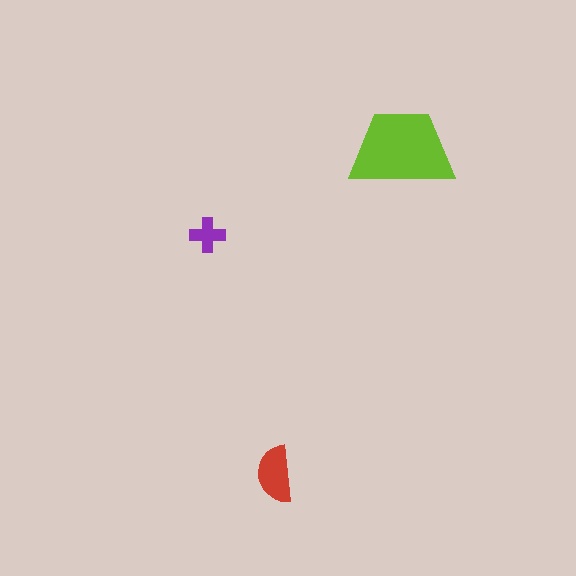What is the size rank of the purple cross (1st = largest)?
3rd.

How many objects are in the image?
There are 3 objects in the image.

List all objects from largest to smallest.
The lime trapezoid, the red semicircle, the purple cross.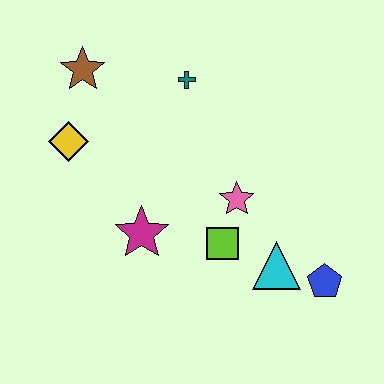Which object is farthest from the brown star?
The blue pentagon is farthest from the brown star.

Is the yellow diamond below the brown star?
Yes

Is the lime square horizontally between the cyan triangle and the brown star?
Yes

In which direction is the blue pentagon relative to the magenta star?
The blue pentagon is to the right of the magenta star.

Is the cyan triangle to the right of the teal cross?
Yes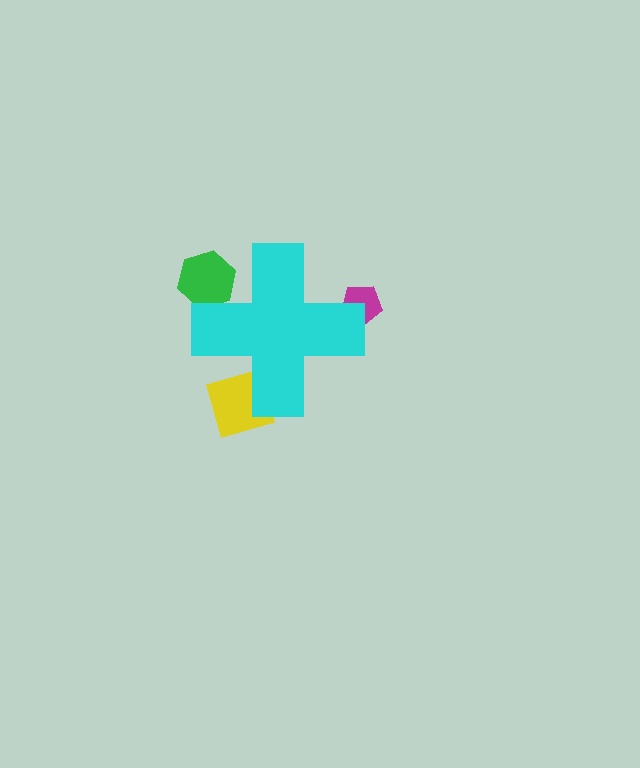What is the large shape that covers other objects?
A cyan cross.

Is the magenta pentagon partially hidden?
Yes, the magenta pentagon is partially hidden behind the cyan cross.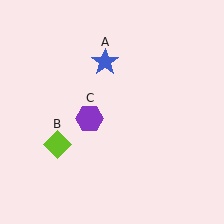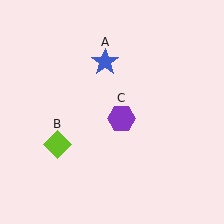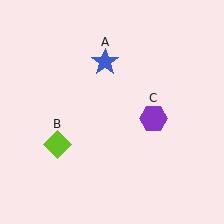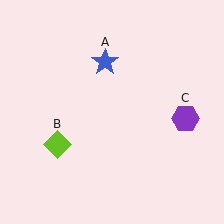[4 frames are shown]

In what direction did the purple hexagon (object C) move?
The purple hexagon (object C) moved right.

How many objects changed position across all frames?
1 object changed position: purple hexagon (object C).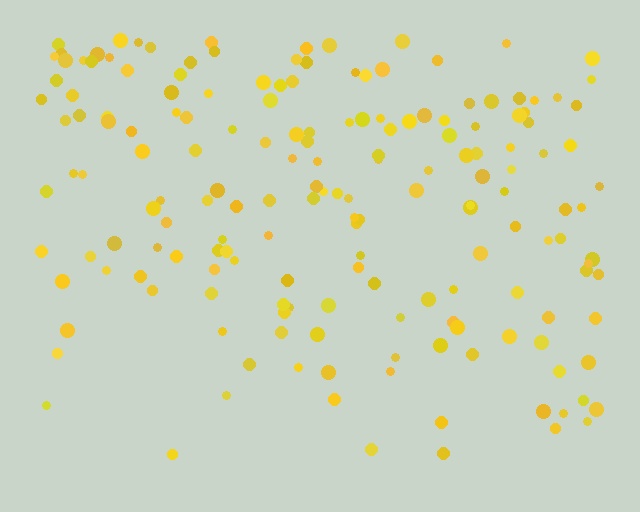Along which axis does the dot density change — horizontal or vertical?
Vertical.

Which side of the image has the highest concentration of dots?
The top.